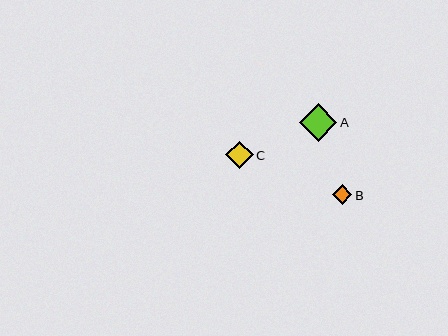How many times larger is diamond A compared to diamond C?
Diamond A is approximately 1.4 times the size of diamond C.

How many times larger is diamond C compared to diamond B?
Diamond C is approximately 1.4 times the size of diamond B.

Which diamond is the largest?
Diamond A is the largest with a size of approximately 38 pixels.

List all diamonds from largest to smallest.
From largest to smallest: A, C, B.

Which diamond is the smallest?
Diamond B is the smallest with a size of approximately 20 pixels.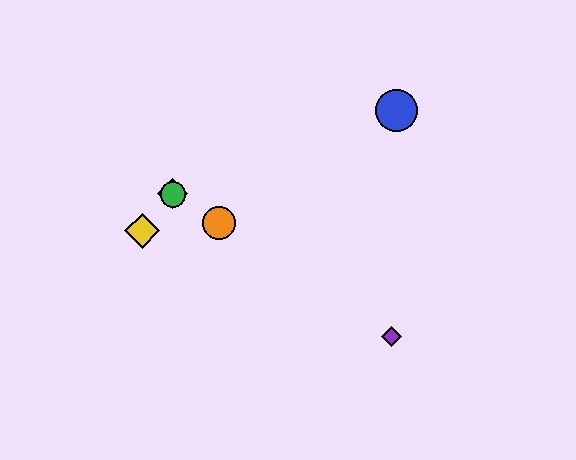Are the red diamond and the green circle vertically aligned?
Yes, both are at x≈173.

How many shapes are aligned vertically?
2 shapes (the red diamond, the green circle) are aligned vertically.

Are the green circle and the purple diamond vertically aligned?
No, the green circle is at x≈173 and the purple diamond is at x≈391.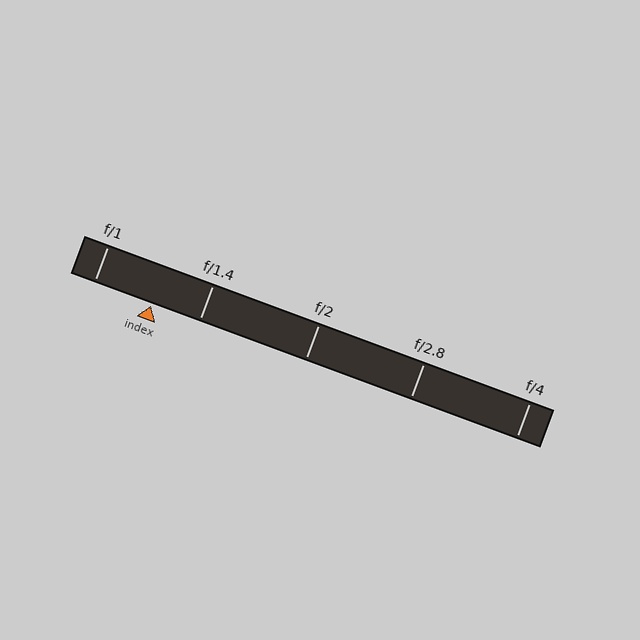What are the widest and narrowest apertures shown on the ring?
The widest aperture shown is f/1 and the narrowest is f/4.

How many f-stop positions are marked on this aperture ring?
There are 5 f-stop positions marked.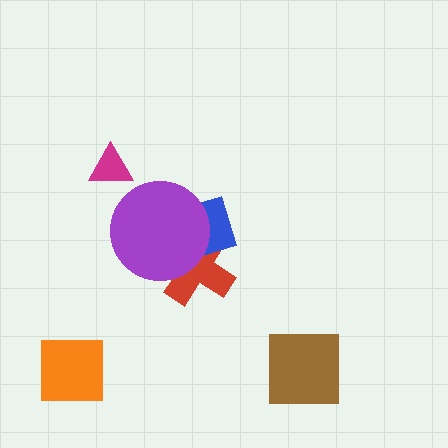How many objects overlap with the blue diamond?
2 objects overlap with the blue diamond.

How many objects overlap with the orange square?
0 objects overlap with the orange square.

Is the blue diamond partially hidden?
Yes, it is partially covered by another shape.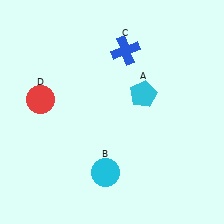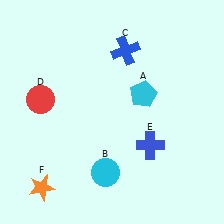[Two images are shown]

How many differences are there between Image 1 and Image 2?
There are 2 differences between the two images.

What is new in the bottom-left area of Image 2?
An orange star (F) was added in the bottom-left area of Image 2.